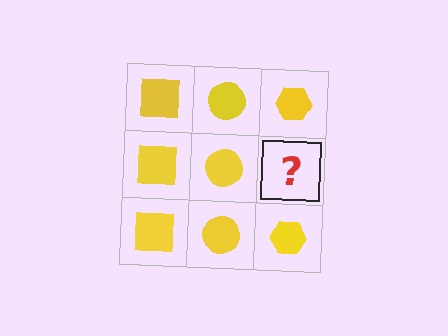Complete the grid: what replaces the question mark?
The question mark should be replaced with a yellow hexagon.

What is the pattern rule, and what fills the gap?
The rule is that each column has a consistent shape. The gap should be filled with a yellow hexagon.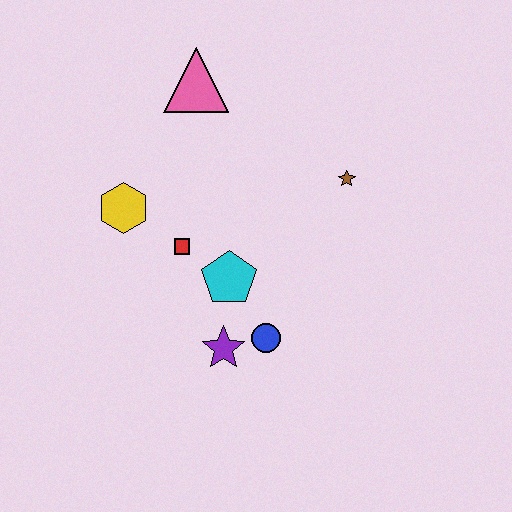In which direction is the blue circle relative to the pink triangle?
The blue circle is below the pink triangle.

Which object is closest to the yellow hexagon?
The red square is closest to the yellow hexagon.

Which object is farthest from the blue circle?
The pink triangle is farthest from the blue circle.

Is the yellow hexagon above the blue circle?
Yes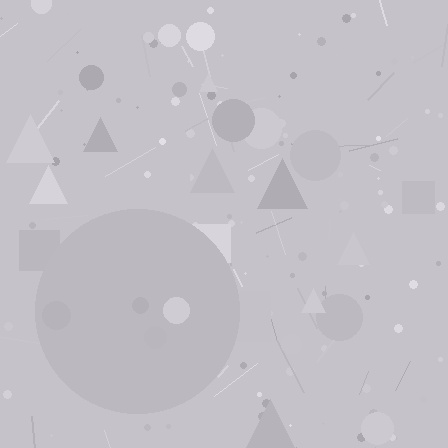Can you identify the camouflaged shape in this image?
The camouflaged shape is a circle.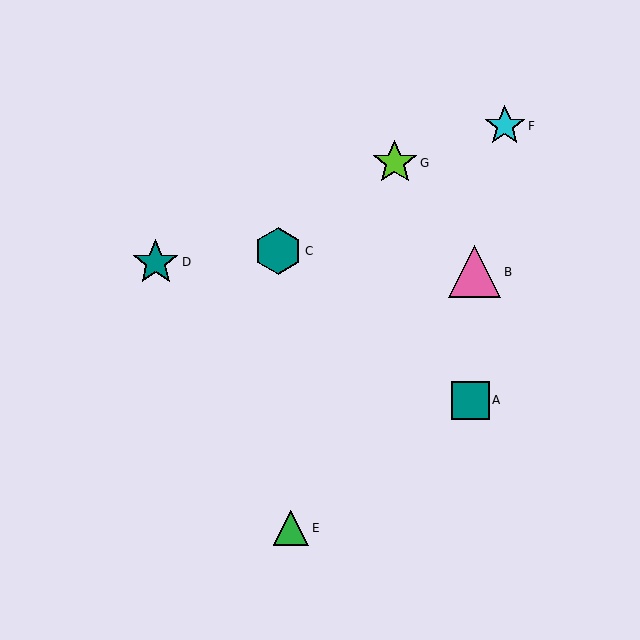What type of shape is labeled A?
Shape A is a teal square.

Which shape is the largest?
The pink triangle (labeled B) is the largest.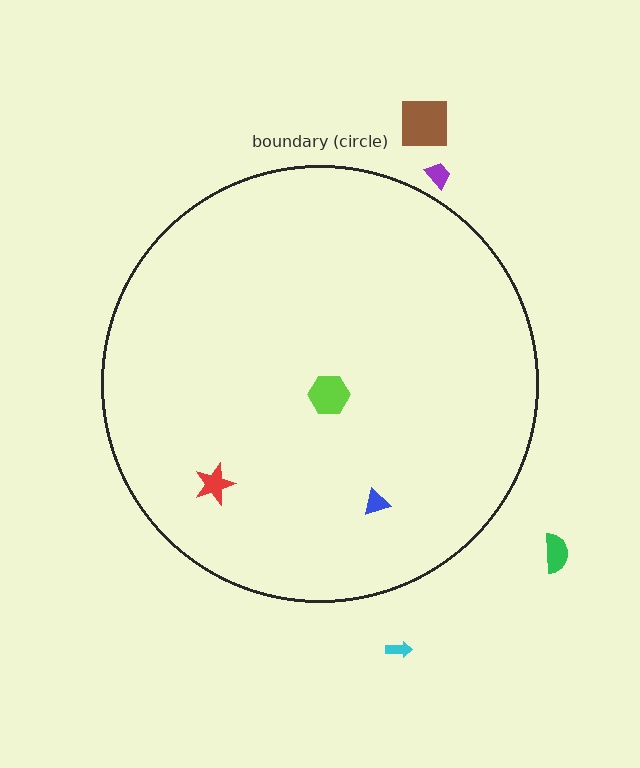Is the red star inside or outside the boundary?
Inside.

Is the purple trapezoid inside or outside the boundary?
Outside.